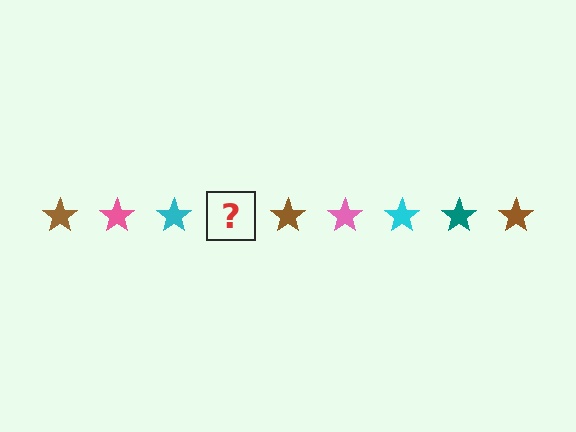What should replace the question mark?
The question mark should be replaced with a teal star.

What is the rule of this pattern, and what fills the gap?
The rule is that the pattern cycles through brown, pink, cyan, teal stars. The gap should be filled with a teal star.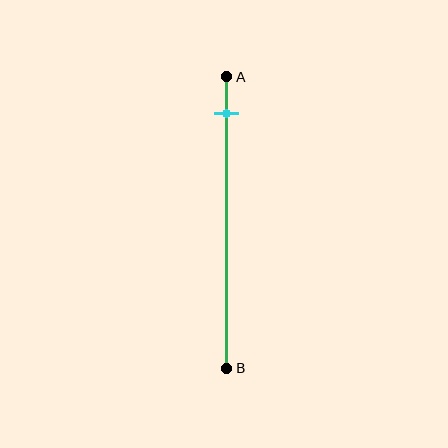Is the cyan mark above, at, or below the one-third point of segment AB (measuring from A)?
The cyan mark is above the one-third point of segment AB.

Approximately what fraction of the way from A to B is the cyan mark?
The cyan mark is approximately 15% of the way from A to B.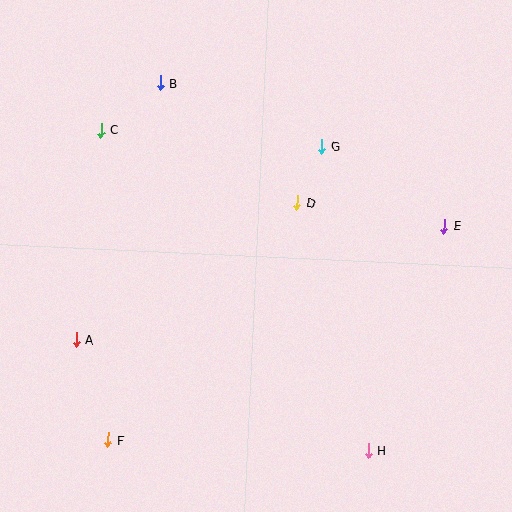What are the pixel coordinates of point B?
Point B is at (160, 83).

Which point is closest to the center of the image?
Point D at (297, 203) is closest to the center.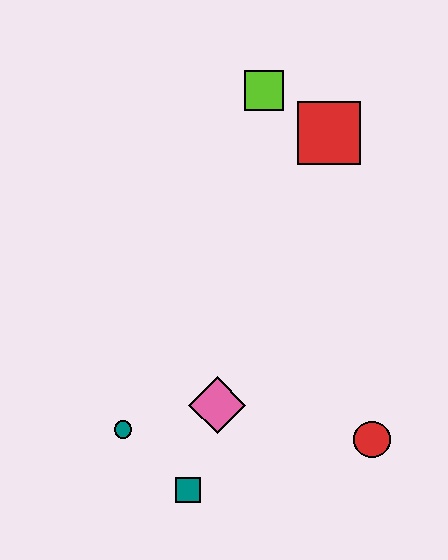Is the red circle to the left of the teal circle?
No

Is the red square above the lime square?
No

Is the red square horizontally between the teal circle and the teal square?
No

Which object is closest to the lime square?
The red square is closest to the lime square.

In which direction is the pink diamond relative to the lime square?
The pink diamond is below the lime square.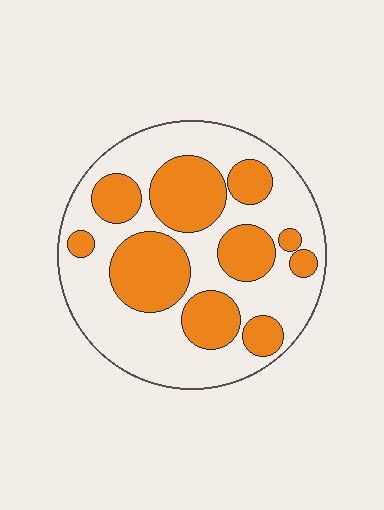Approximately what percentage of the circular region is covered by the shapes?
Approximately 40%.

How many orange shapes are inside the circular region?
10.